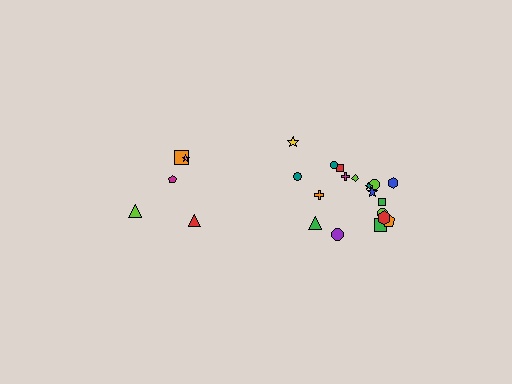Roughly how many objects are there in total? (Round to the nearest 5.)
Roughly 25 objects in total.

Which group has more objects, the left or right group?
The right group.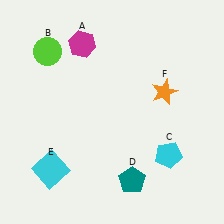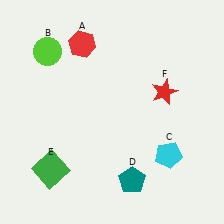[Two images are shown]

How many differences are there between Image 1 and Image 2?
There are 3 differences between the two images.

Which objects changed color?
A changed from magenta to red. E changed from cyan to green. F changed from orange to red.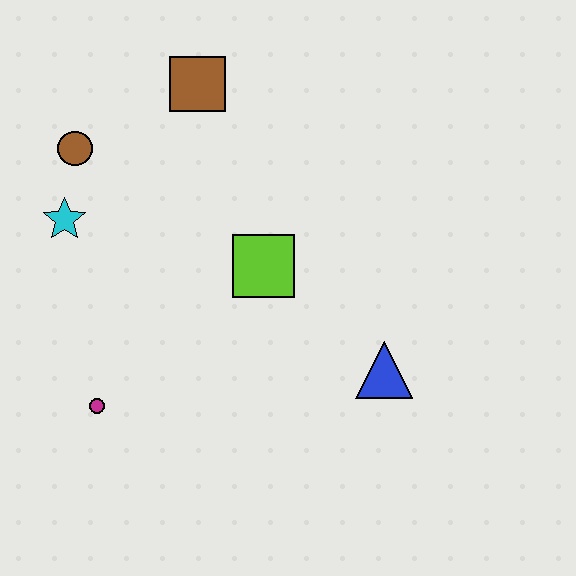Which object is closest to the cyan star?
The brown circle is closest to the cyan star.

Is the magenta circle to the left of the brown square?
Yes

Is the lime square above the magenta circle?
Yes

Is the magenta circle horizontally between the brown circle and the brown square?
Yes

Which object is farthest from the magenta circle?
The brown square is farthest from the magenta circle.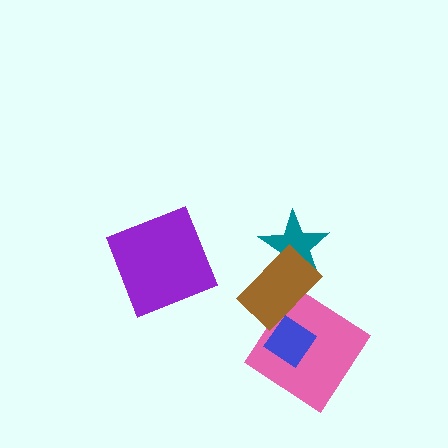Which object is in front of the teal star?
The brown rectangle is in front of the teal star.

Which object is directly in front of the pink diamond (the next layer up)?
The blue diamond is directly in front of the pink diamond.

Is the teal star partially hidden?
Yes, it is partially covered by another shape.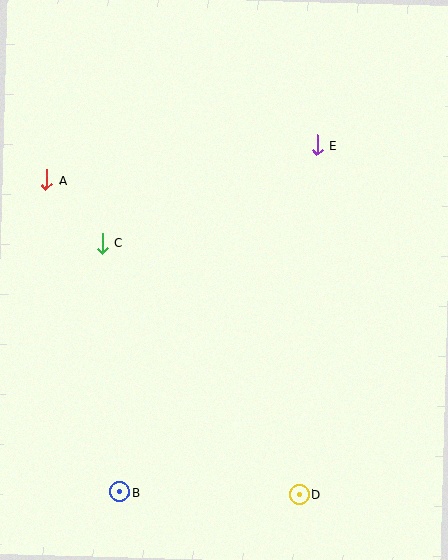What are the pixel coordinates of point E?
Point E is at (317, 145).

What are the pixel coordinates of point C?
Point C is at (102, 243).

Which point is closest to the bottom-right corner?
Point D is closest to the bottom-right corner.